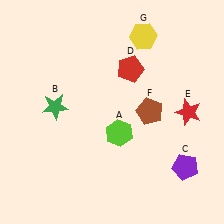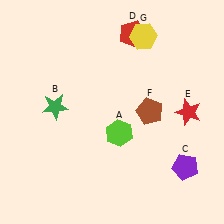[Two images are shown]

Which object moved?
The red pentagon (D) moved up.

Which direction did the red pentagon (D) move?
The red pentagon (D) moved up.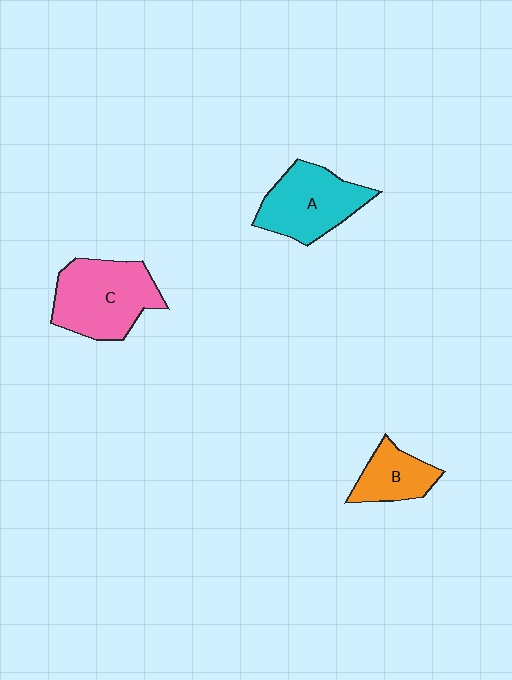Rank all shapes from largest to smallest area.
From largest to smallest: C (pink), A (cyan), B (orange).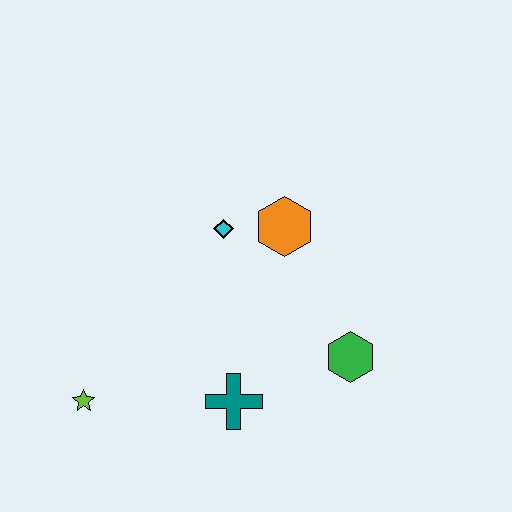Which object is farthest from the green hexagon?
The lime star is farthest from the green hexagon.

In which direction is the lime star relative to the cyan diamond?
The lime star is below the cyan diamond.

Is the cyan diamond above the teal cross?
Yes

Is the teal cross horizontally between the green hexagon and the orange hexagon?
No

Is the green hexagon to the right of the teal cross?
Yes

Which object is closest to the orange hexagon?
The cyan diamond is closest to the orange hexagon.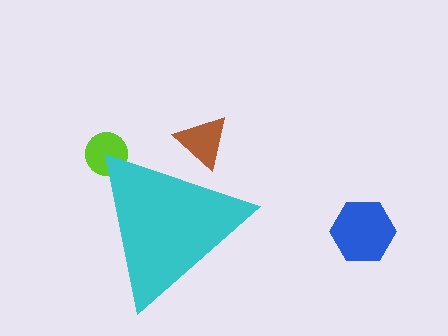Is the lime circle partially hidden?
Yes, the lime circle is partially hidden behind the cyan triangle.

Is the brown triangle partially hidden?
Yes, the brown triangle is partially hidden behind the cyan triangle.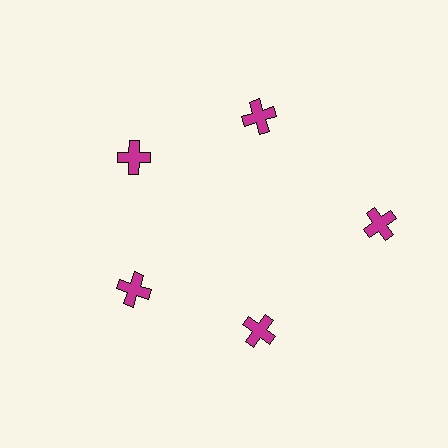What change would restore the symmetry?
The symmetry would be restored by moving it inward, back onto the ring so that all 5 crosses sit at equal angles and equal distance from the center.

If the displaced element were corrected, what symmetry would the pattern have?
It would have 5-fold rotational symmetry — the pattern would map onto itself every 72 degrees.